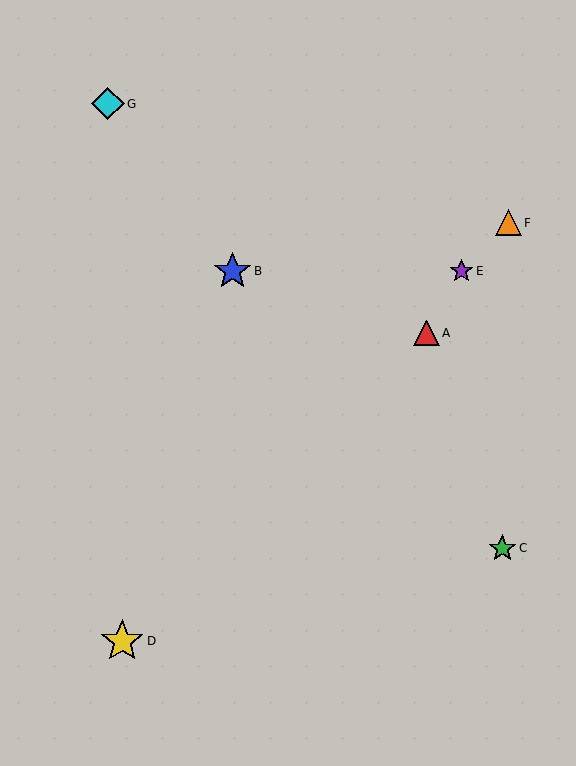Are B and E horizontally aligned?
Yes, both are at y≈271.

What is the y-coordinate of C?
Object C is at y≈548.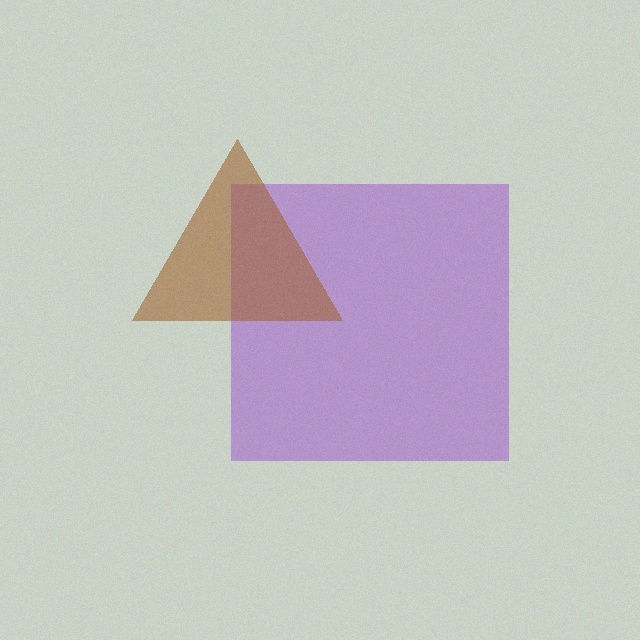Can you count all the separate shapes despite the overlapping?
Yes, there are 2 separate shapes.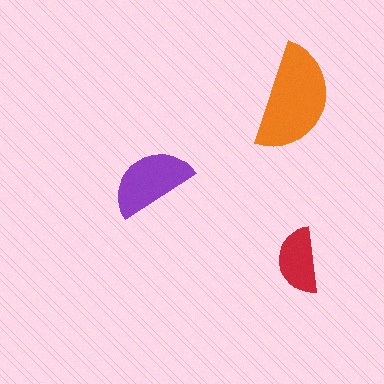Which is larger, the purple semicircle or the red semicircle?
The purple one.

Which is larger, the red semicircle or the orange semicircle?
The orange one.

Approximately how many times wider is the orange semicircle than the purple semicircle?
About 1.5 times wider.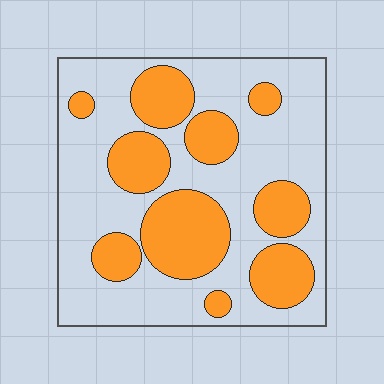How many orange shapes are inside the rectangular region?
10.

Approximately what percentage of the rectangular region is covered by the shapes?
Approximately 35%.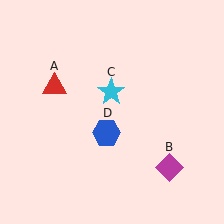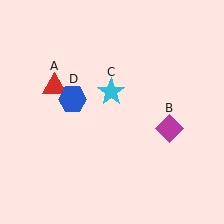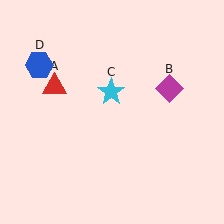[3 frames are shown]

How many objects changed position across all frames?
2 objects changed position: magenta diamond (object B), blue hexagon (object D).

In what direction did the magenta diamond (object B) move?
The magenta diamond (object B) moved up.